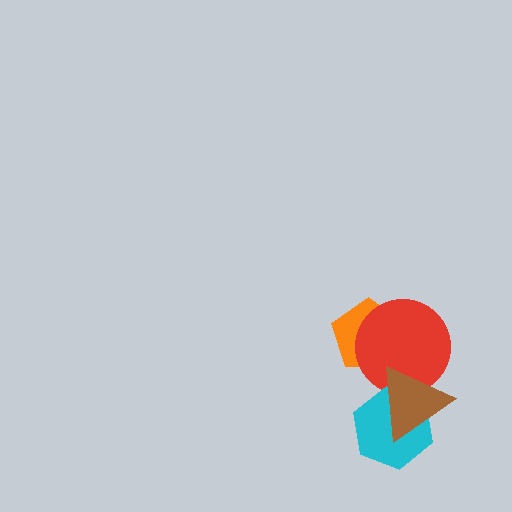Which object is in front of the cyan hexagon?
The brown triangle is in front of the cyan hexagon.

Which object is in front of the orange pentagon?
The red circle is in front of the orange pentagon.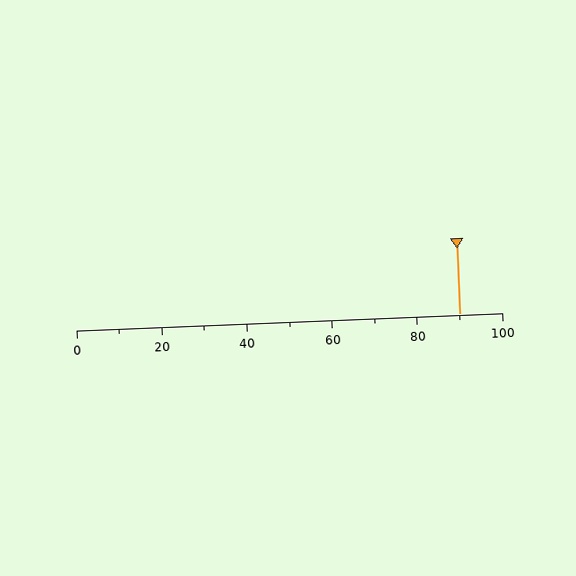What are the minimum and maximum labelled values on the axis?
The axis runs from 0 to 100.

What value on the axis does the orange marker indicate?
The marker indicates approximately 90.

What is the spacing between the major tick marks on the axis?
The major ticks are spaced 20 apart.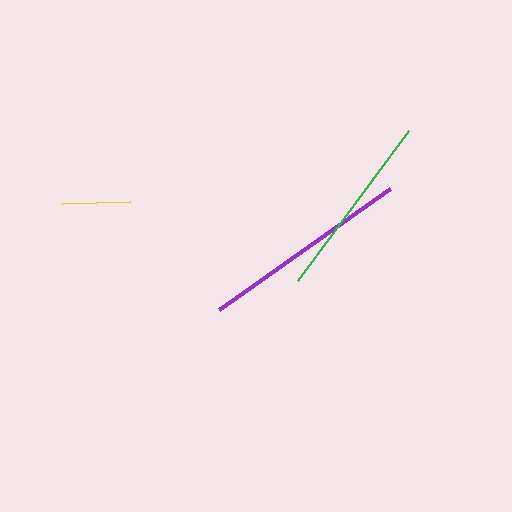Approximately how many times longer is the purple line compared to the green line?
The purple line is approximately 1.1 times the length of the green line.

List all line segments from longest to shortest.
From longest to shortest: purple, green, yellow.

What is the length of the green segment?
The green segment is approximately 187 pixels long.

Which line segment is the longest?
The purple line is the longest at approximately 209 pixels.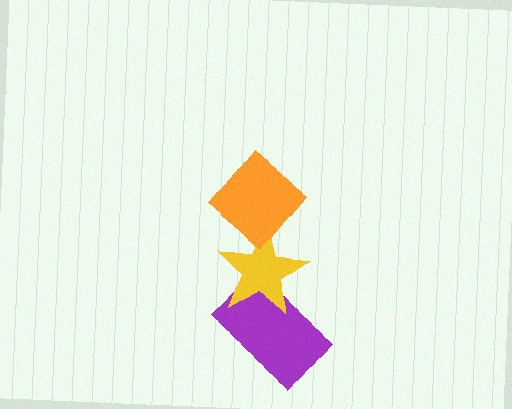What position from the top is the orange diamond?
The orange diamond is 1st from the top.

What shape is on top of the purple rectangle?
The yellow star is on top of the purple rectangle.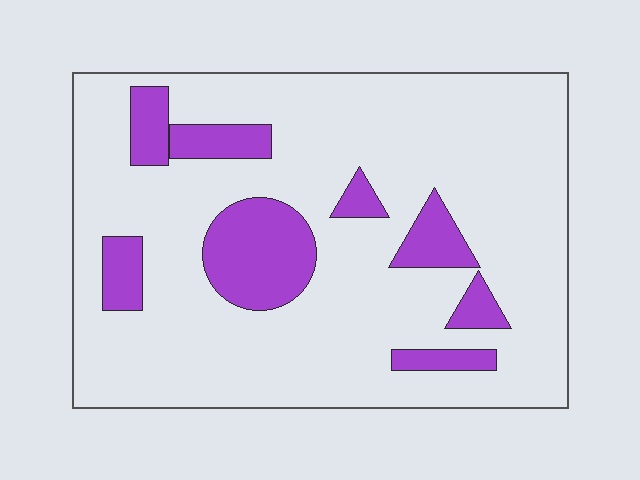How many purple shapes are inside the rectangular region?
8.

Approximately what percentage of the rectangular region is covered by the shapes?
Approximately 20%.